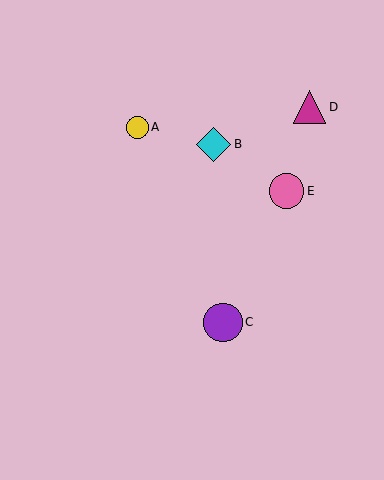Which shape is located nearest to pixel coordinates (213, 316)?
The purple circle (labeled C) at (223, 322) is nearest to that location.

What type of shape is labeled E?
Shape E is a pink circle.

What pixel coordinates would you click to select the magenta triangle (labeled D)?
Click at (309, 107) to select the magenta triangle D.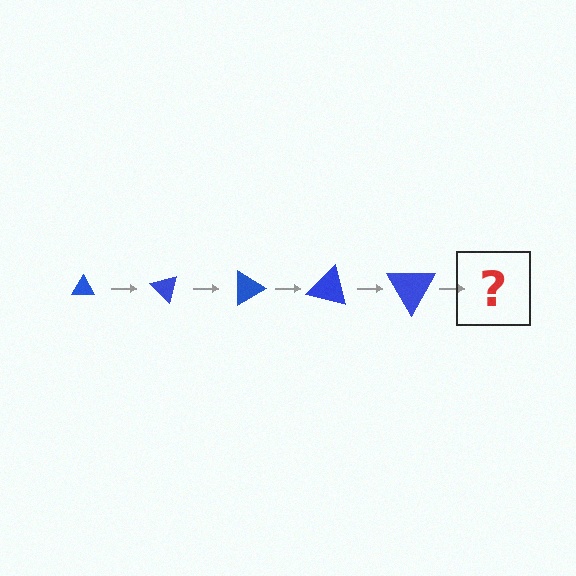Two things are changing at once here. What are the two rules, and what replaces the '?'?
The two rules are that the triangle grows larger each step and it rotates 45 degrees each step. The '?' should be a triangle, larger than the previous one and rotated 225 degrees from the start.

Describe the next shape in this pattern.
It should be a triangle, larger than the previous one and rotated 225 degrees from the start.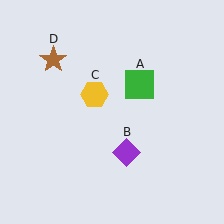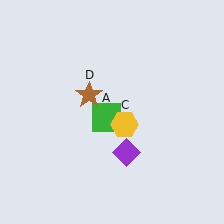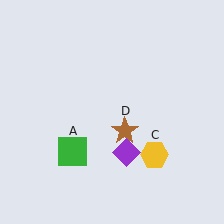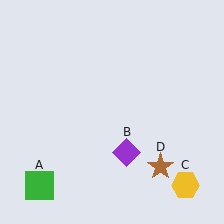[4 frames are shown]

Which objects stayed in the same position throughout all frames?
Purple diamond (object B) remained stationary.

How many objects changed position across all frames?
3 objects changed position: green square (object A), yellow hexagon (object C), brown star (object D).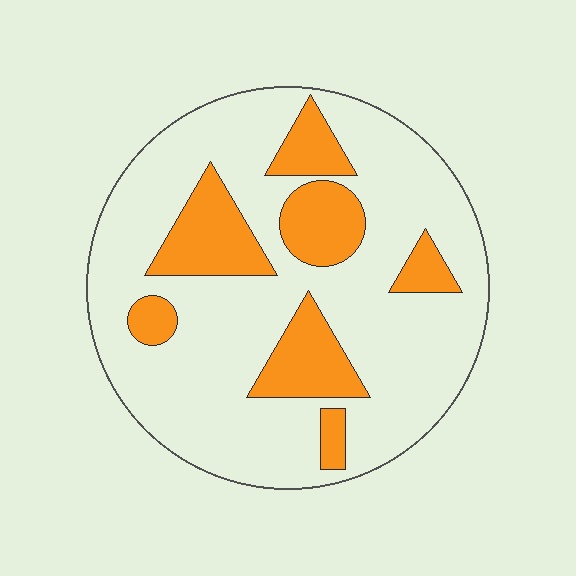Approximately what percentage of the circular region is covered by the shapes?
Approximately 25%.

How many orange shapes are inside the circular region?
7.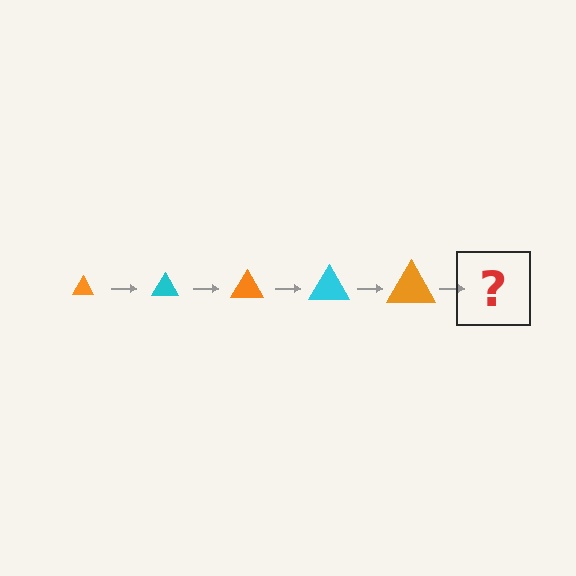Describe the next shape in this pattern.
It should be a cyan triangle, larger than the previous one.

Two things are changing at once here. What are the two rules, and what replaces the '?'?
The two rules are that the triangle grows larger each step and the color cycles through orange and cyan. The '?' should be a cyan triangle, larger than the previous one.